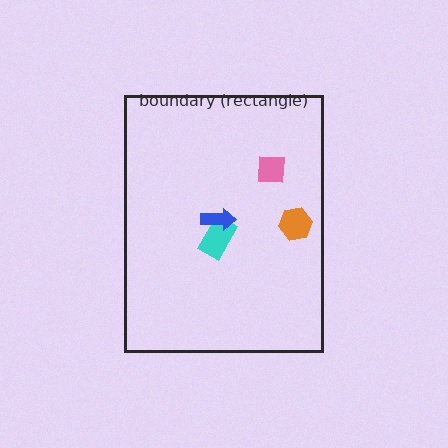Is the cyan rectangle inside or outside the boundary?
Inside.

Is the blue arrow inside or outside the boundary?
Inside.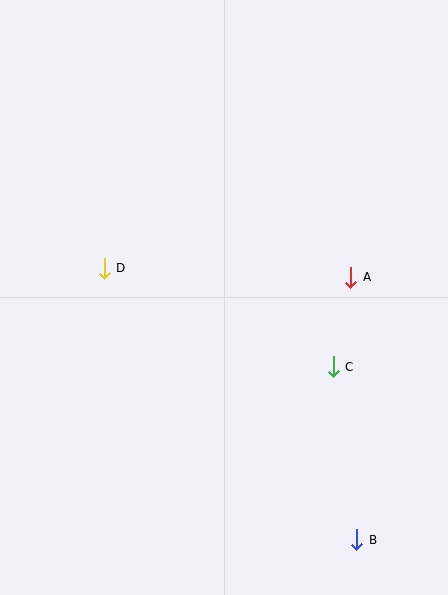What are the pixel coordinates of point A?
Point A is at (351, 277).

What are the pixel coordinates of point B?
Point B is at (357, 540).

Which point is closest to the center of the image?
Point D at (104, 268) is closest to the center.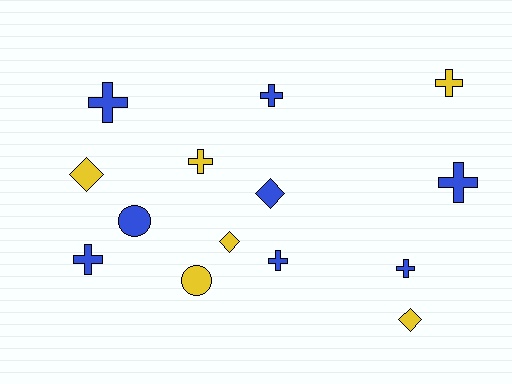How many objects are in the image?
There are 14 objects.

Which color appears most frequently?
Blue, with 8 objects.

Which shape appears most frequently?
Cross, with 8 objects.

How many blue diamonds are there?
There is 1 blue diamond.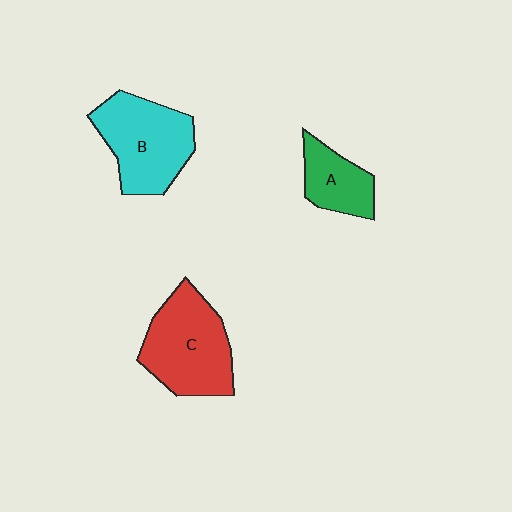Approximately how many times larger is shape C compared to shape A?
Approximately 1.9 times.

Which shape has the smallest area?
Shape A (green).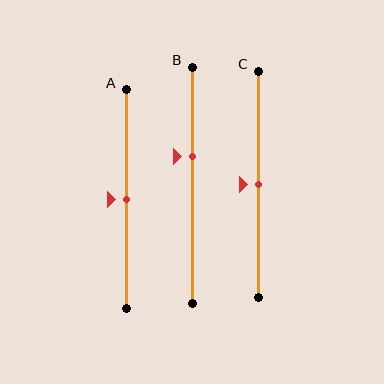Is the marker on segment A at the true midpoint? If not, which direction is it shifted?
Yes, the marker on segment A is at the true midpoint.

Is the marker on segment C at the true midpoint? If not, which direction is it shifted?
Yes, the marker on segment C is at the true midpoint.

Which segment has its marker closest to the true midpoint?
Segment A has its marker closest to the true midpoint.